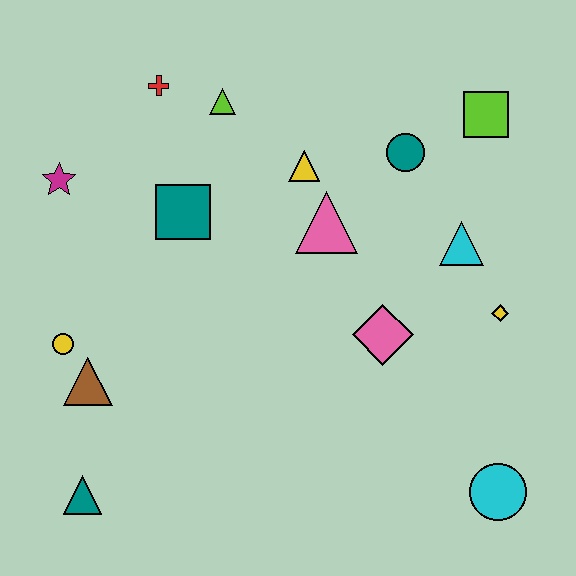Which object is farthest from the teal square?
The cyan circle is farthest from the teal square.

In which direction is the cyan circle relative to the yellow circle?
The cyan circle is to the right of the yellow circle.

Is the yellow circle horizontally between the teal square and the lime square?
No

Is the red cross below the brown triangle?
No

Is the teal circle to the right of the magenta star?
Yes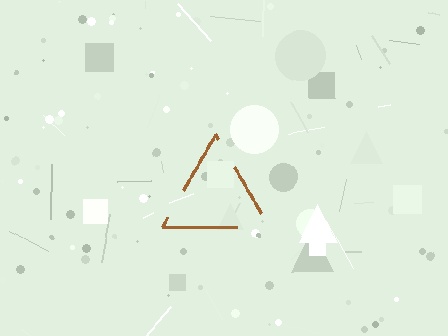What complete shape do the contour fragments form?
The contour fragments form a triangle.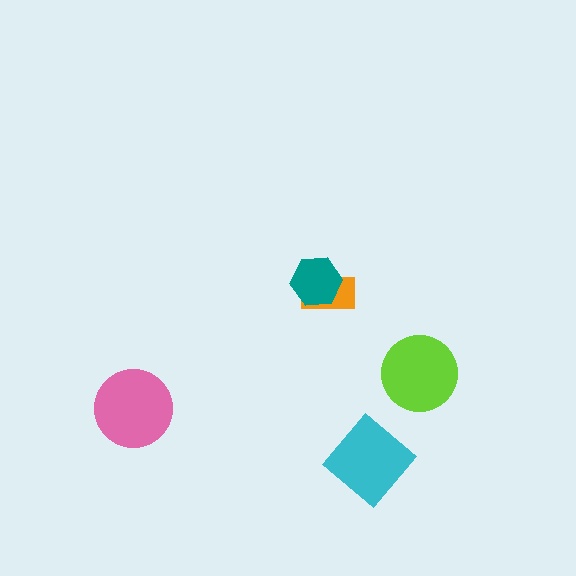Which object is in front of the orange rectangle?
The teal hexagon is in front of the orange rectangle.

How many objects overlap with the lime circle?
0 objects overlap with the lime circle.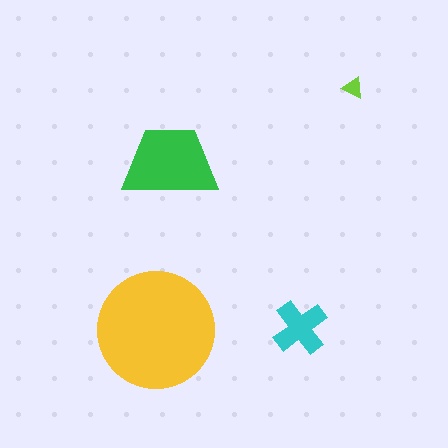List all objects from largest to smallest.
The yellow circle, the green trapezoid, the cyan cross, the lime triangle.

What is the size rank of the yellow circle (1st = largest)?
1st.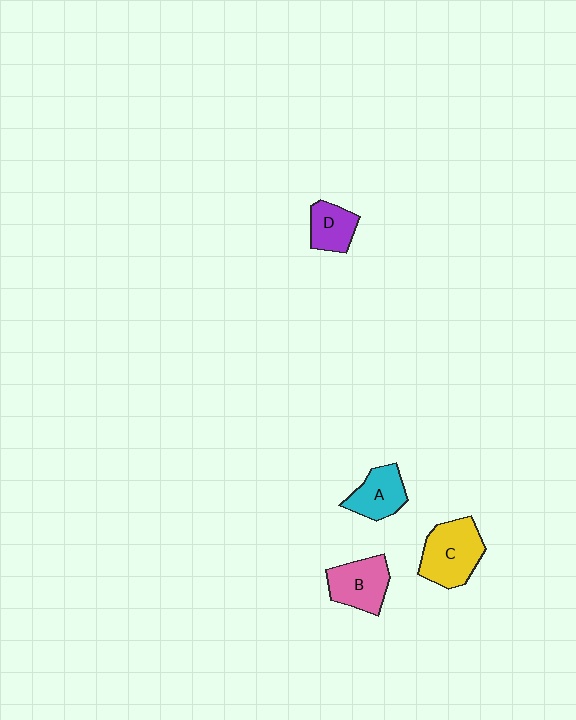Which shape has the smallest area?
Shape D (purple).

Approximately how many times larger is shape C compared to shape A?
Approximately 1.4 times.